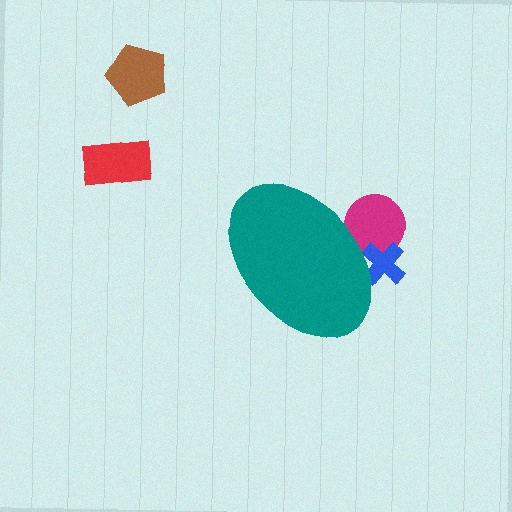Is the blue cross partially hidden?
Yes, the blue cross is partially hidden behind the teal ellipse.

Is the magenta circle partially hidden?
Yes, the magenta circle is partially hidden behind the teal ellipse.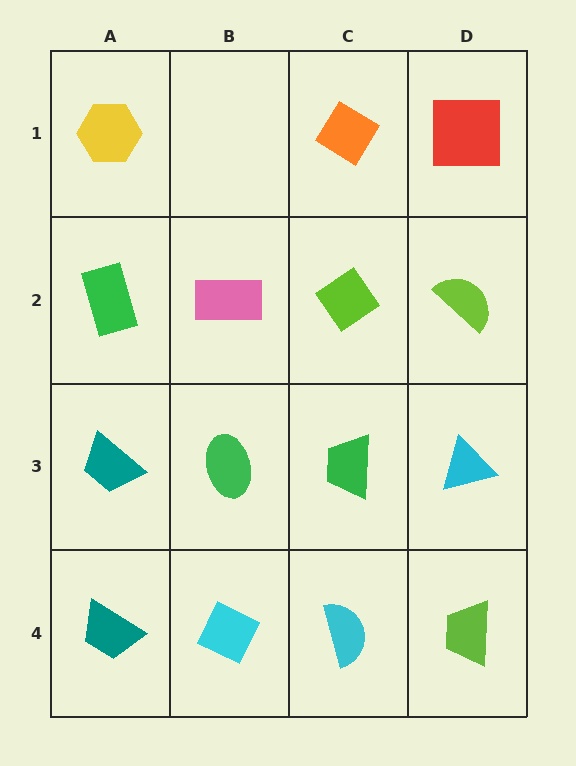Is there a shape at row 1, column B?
No, that cell is empty.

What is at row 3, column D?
A cyan triangle.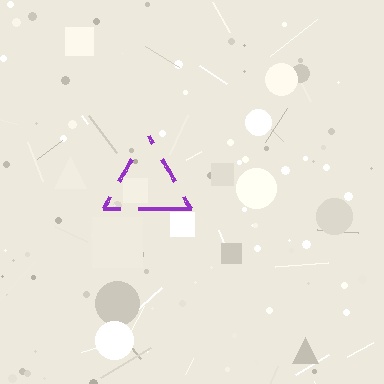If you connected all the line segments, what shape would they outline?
They would outline a triangle.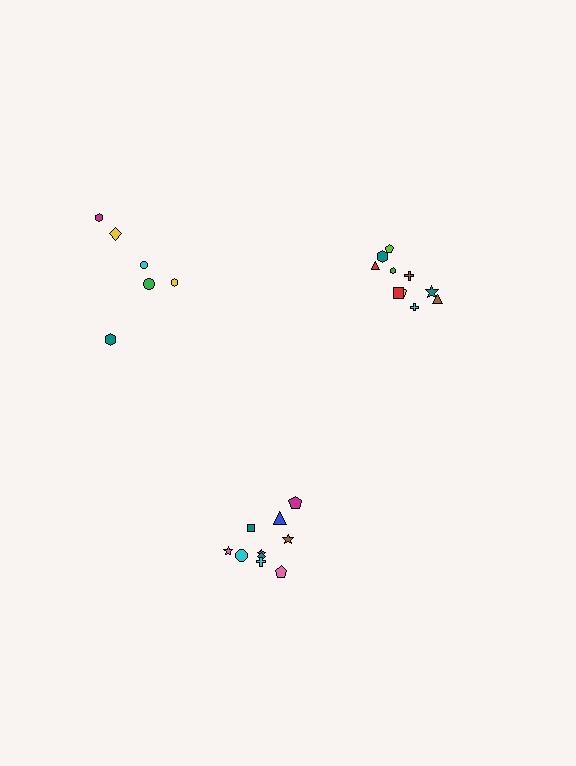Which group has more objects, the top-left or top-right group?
The top-right group.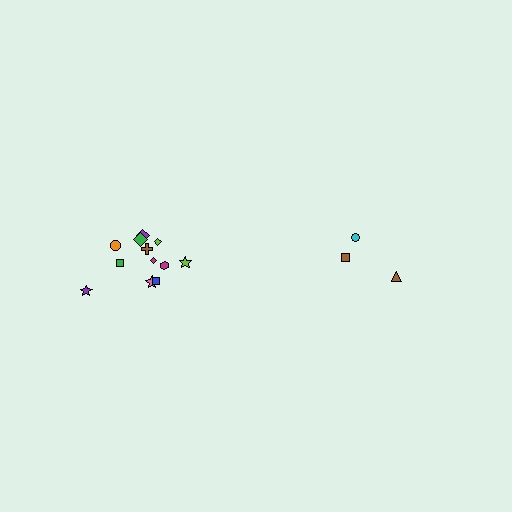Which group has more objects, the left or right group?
The left group.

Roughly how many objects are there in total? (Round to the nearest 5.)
Roughly 15 objects in total.